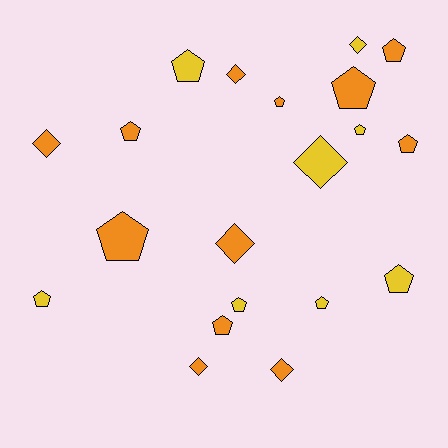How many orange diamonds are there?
There are 5 orange diamonds.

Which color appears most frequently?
Orange, with 12 objects.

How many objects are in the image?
There are 20 objects.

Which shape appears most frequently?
Pentagon, with 13 objects.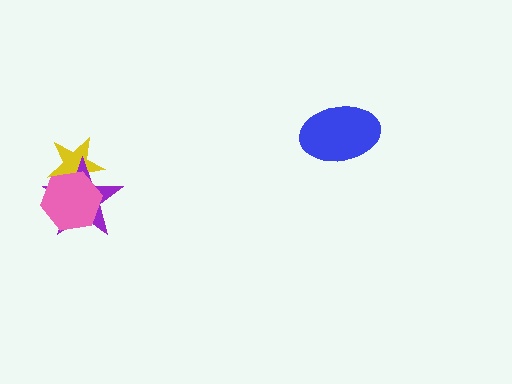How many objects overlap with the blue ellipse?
0 objects overlap with the blue ellipse.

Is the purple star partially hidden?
Yes, it is partially covered by another shape.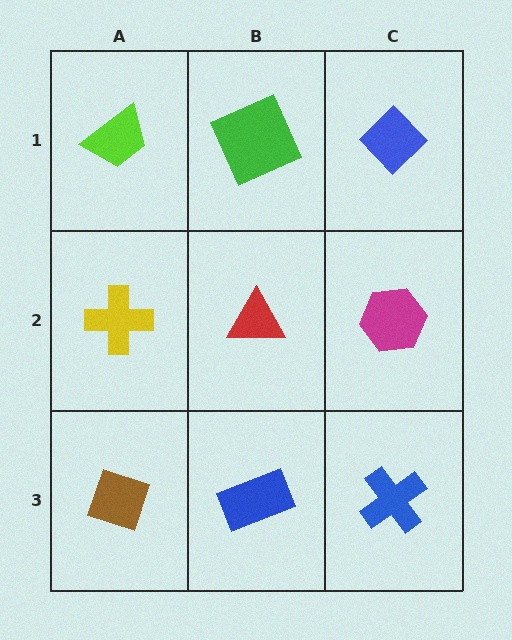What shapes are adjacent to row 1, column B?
A red triangle (row 2, column B), a lime trapezoid (row 1, column A), a blue diamond (row 1, column C).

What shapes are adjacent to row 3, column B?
A red triangle (row 2, column B), a brown diamond (row 3, column A), a blue cross (row 3, column C).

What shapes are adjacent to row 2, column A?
A lime trapezoid (row 1, column A), a brown diamond (row 3, column A), a red triangle (row 2, column B).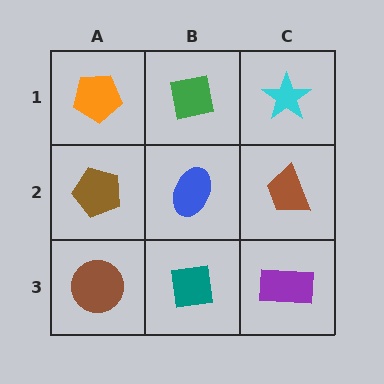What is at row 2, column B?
A blue ellipse.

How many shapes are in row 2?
3 shapes.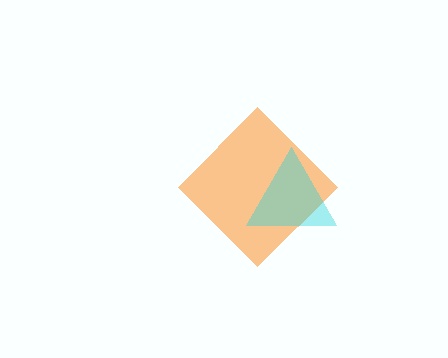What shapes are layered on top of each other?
The layered shapes are: an orange diamond, a cyan triangle.